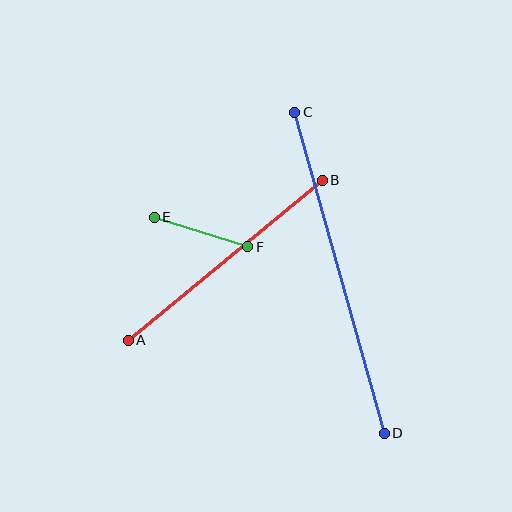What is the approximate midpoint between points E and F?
The midpoint is at approximately (201, 232) pixels.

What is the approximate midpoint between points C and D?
The midpoint is at approximately (340, 273) pixels.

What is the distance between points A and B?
The distance is approximately 251 pixels.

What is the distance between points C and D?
The distance is approximately 333 pixels.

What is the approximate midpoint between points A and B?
The midpoint is at approximately (225, 260) pixels.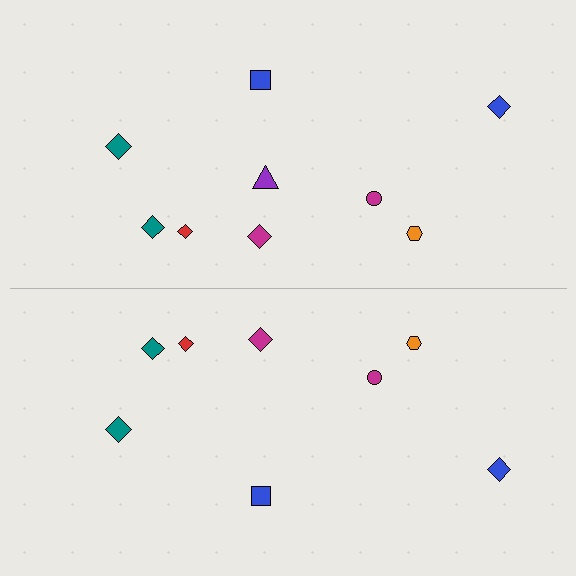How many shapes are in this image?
There are 17 shapes in this image.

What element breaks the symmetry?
A purple triangle is missing from the bottom side.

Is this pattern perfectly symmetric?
No, the pattern is not perfectly symmetric. A purple triangle is missing from the bottom side.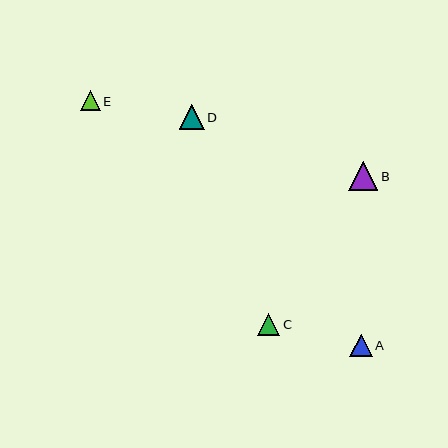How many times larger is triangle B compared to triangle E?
Triangle B is approximately 1.5 times the size of triangle E.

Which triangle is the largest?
Triangle B is the largest with a size of approximately 29 pixels.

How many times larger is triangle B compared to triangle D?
Triangle B is approximately 1.2 times the size of triangle D.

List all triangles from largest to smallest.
From largest to smallest: B, D, A, C, E.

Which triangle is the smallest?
Triangle E is the smallest with a size of approximately 20 pixels.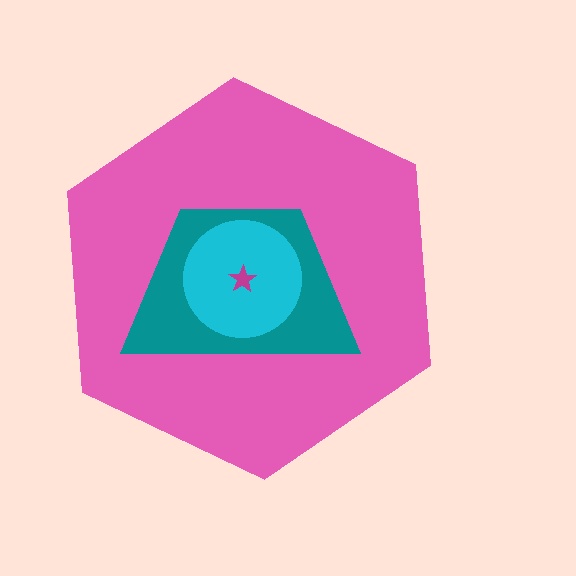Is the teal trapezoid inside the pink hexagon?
Yes.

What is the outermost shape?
The pink hexagon.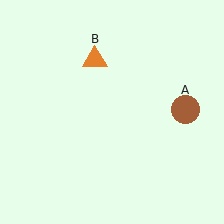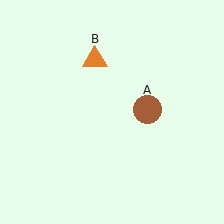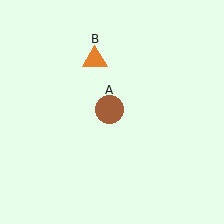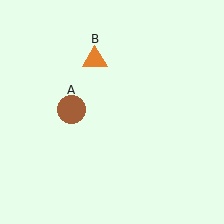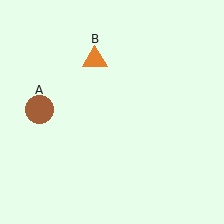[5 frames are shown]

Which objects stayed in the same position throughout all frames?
Orange triangle (object B) remained stationary.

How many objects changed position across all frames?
1 object changed position: brown circle (object A).